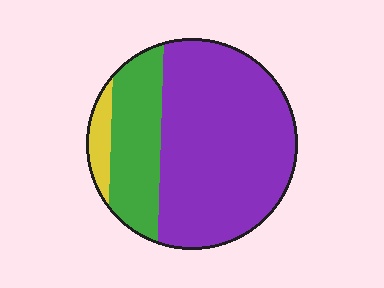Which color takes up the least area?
Yellow, at roughly 5%.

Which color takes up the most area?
Purple, at roughly 70%.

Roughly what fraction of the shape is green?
Green takes up between a sixth and a third of the shape.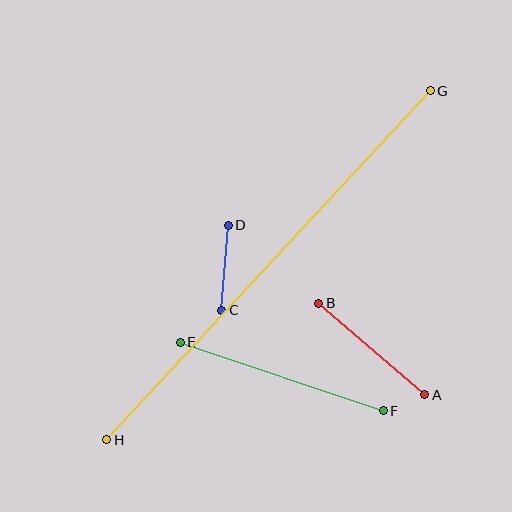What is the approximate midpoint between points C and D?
The midpoint is at approximately (225, 268) pixels.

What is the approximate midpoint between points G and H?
The midpoint is at approximately (269, 265) pixels.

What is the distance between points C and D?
The distance is approximately 85 pixels.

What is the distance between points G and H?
The distance is approximately 476 pixels.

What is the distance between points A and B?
The distance is approximately 140 pixels.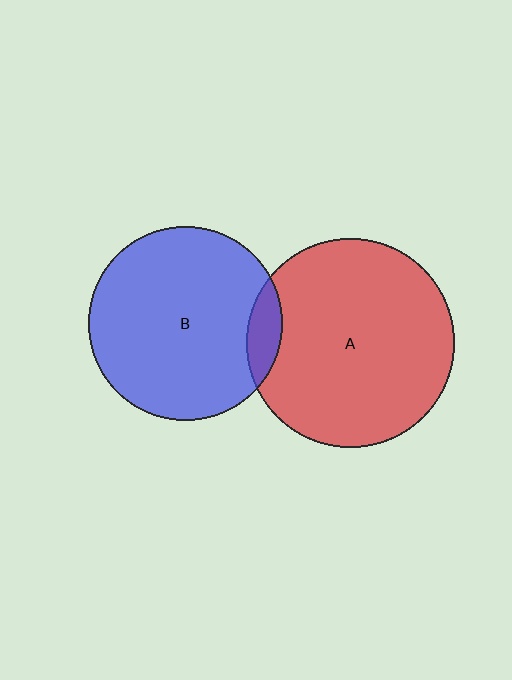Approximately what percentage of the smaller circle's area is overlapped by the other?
Approximately 10%.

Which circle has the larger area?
Circle A (red).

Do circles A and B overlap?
Yes.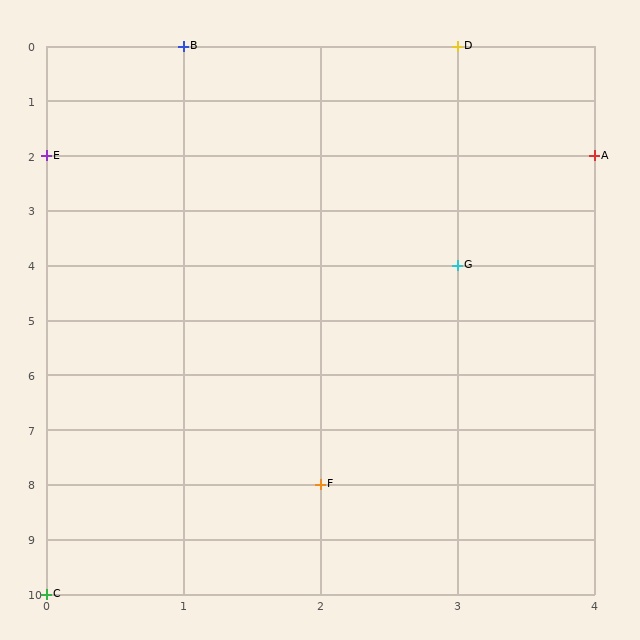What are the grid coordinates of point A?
Point A is at grid coordinates (4, 2).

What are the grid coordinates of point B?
Point B is at grid coordinates (1, 0).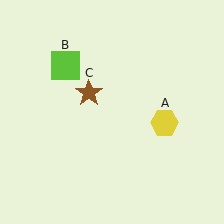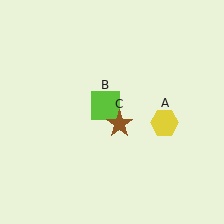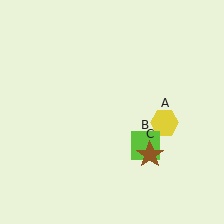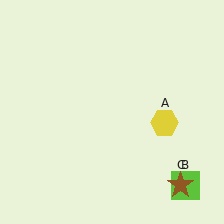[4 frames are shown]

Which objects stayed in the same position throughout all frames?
Yellow hexagon (object A) remained stationary.